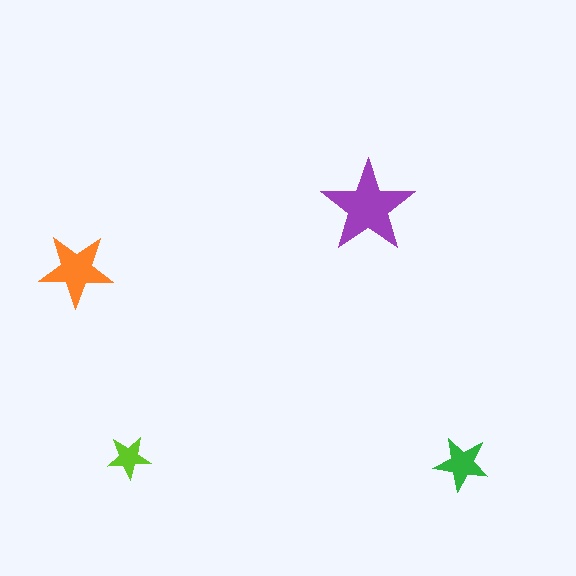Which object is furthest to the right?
The green star is rightmost.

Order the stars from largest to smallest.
the purple one, the orange one, the green one, the lime one.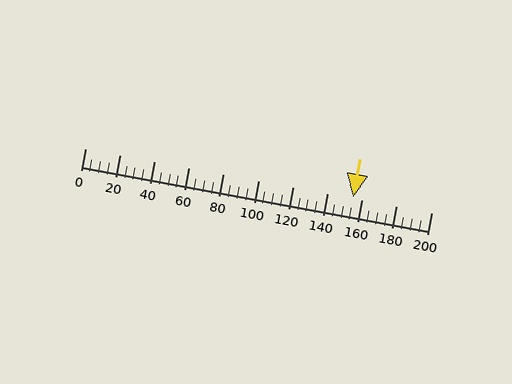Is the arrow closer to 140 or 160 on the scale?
The arrow is closer to 160.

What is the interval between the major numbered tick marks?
The major tick marks are spaced 20 units apart.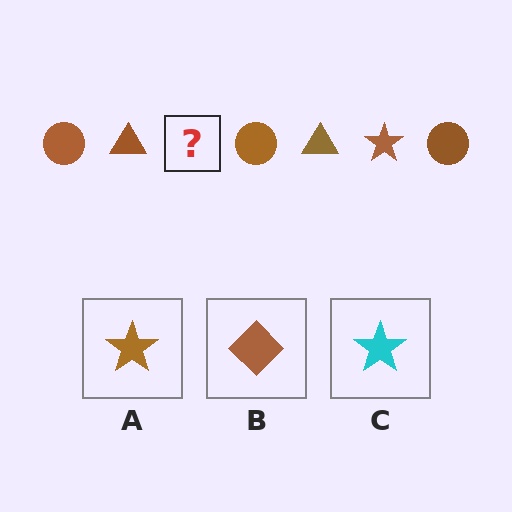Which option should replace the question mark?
Option A.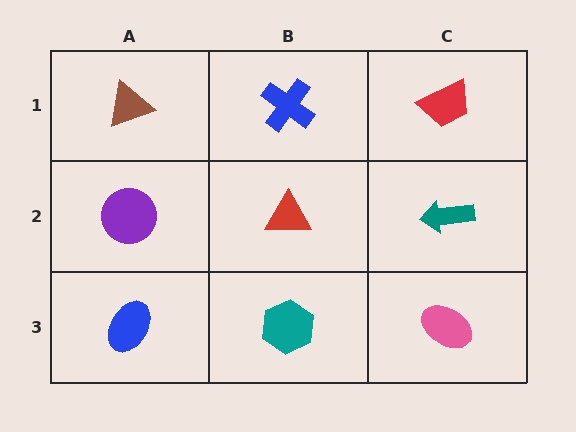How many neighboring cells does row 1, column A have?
2.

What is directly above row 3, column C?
A teal arrow.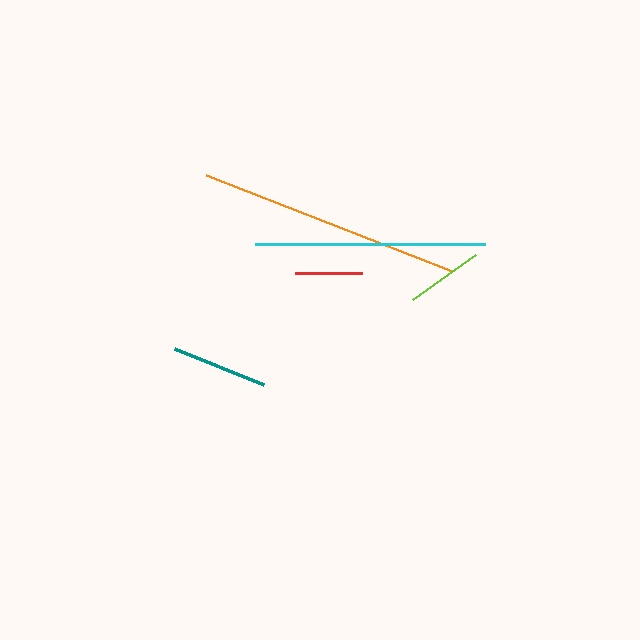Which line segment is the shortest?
The red line is the shortest at approximately 67 pixels.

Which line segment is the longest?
The orange line is the longest at approximately 265 pixels.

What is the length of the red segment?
The red segment is approximately 67 pixels long.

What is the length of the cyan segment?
The cyan segment is approximately 230 pixels long.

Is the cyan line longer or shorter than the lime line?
The cyan line is longer than the lime line.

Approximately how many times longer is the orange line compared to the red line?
The orange line is approximately 4.0 times the length of the red line.